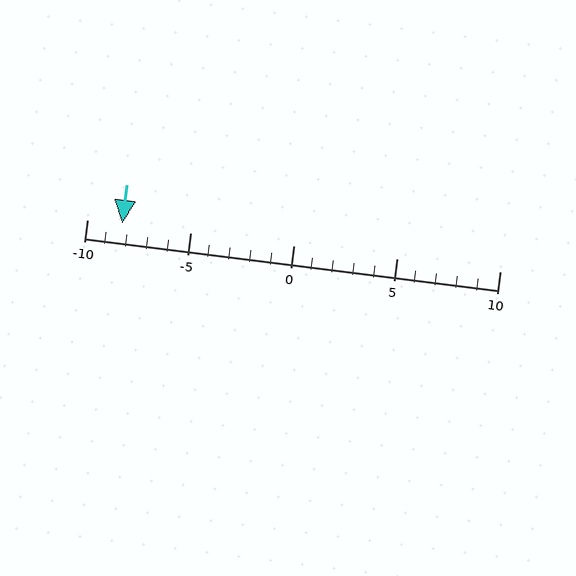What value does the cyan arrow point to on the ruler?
The cyan arrow points to approximately -8.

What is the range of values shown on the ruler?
The ruler shows values from -10 to 10.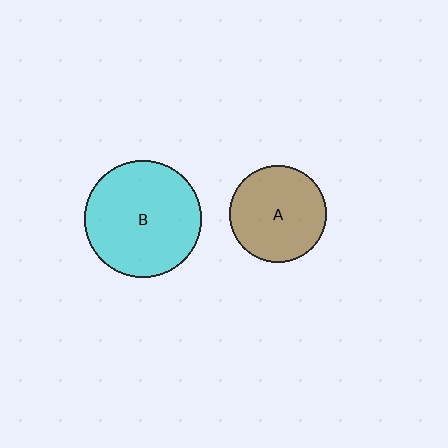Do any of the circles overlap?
No, none of the circles overlap.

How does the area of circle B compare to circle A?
Approximately 1.5 times.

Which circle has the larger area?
Circle B (cyan).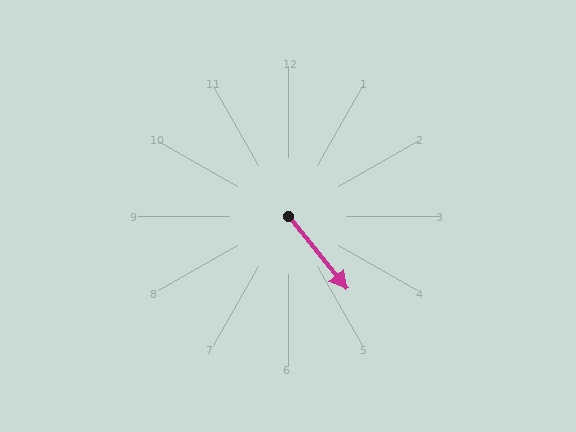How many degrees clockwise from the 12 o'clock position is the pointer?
Approximately 141 degrees.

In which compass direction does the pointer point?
Southeast.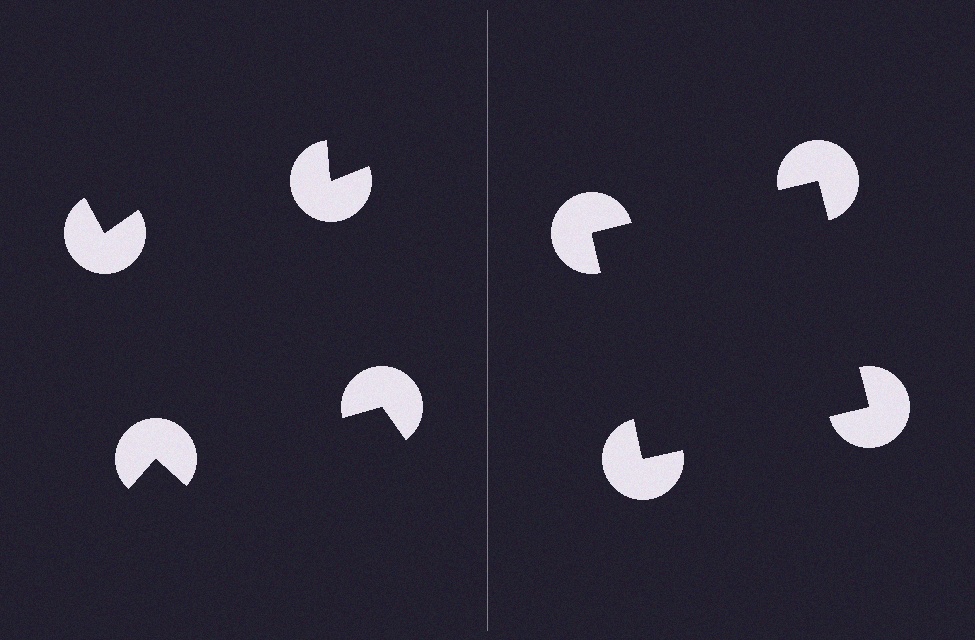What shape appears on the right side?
An illusory square.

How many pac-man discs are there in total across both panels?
8 — 4 on each side.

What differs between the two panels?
The pac-man discs are positioned identically on both sides; only the wedge orientations differ. On the right they align to a square; on the left they are misaligned.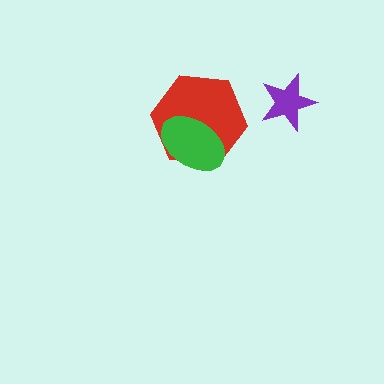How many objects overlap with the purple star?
0 objects overlap with the purple star.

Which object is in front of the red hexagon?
The green ellipse is in front of the red hexagon.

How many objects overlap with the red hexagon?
1 object overlaps with the red hexagon.